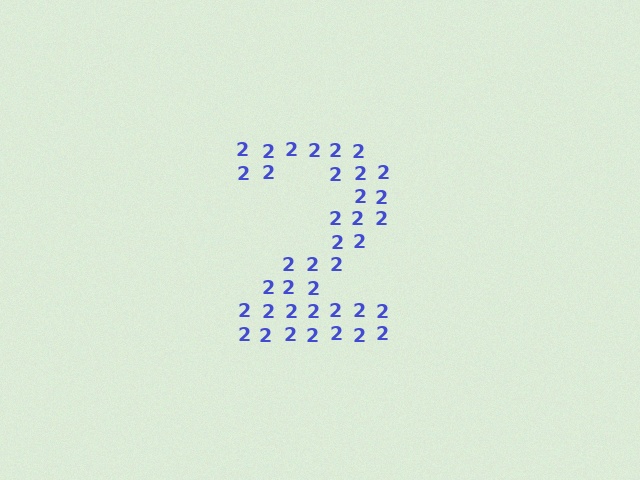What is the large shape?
The large shape is the digit 2.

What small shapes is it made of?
It is made of small digit 2's.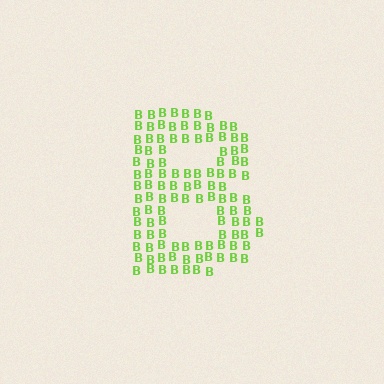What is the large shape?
The large shape is the letter B.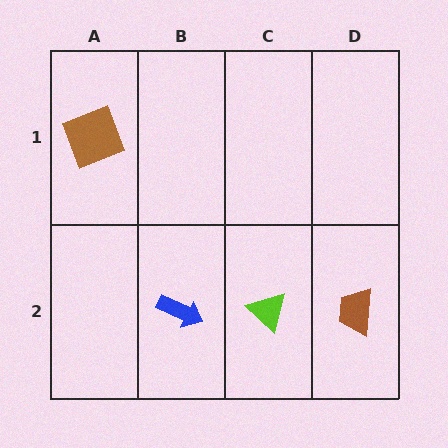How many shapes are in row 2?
3 shapes.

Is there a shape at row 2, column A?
No, that cell is empty.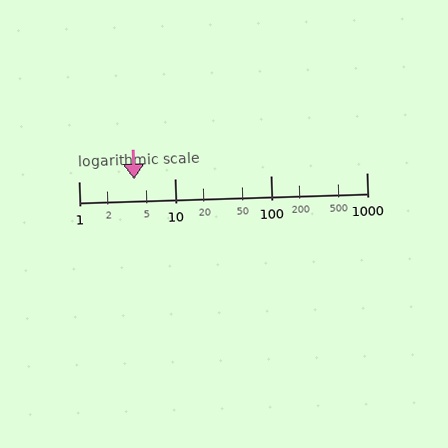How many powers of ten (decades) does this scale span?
The scale spans 3 decades, from 1 to 1000.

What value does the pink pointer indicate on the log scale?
The pointer indicates approximately 3.8.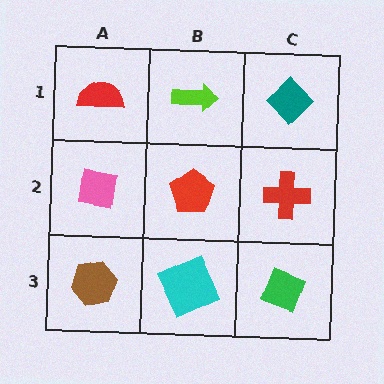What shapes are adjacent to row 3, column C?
A red cross (row 2, column C), a cyan square (row 3, column B).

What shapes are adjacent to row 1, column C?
A red cross (row 2, column C), a lime arrow (row 1, column B).